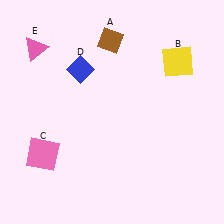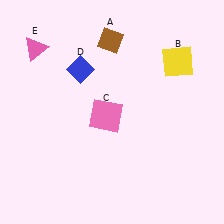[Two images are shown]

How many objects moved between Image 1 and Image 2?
1 object moved between the two images.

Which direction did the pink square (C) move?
The pink square (C) moved right.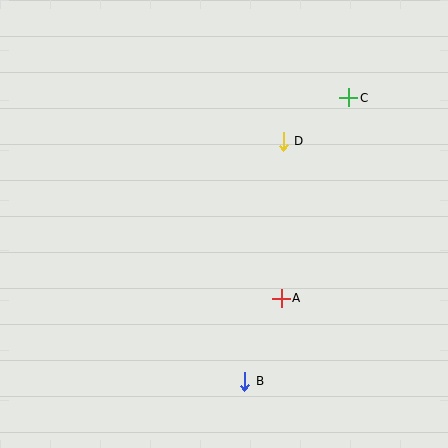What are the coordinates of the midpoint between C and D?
The midpoint between C and D is at (316, 120).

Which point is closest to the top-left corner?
Point D is closest to the top-left corner.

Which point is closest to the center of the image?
Point A at (281, 298) is closest to the center.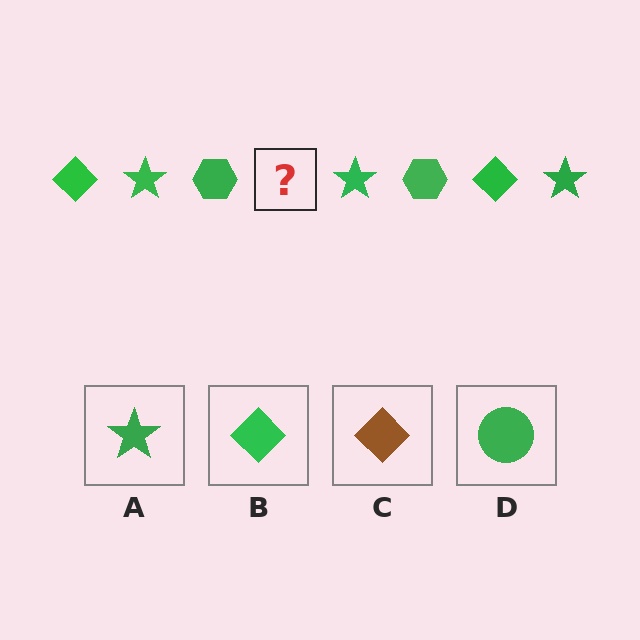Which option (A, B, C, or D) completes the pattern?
B.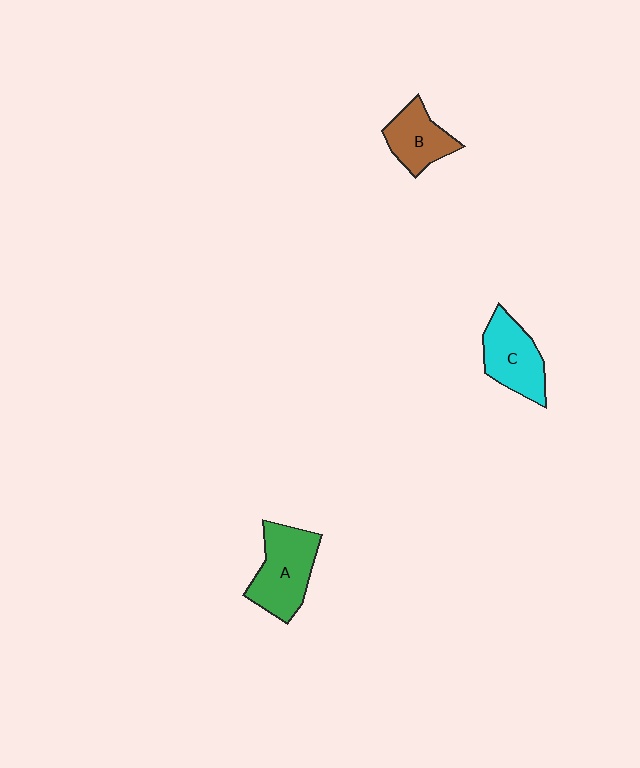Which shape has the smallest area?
Shape B (brown).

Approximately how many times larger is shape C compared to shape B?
Approximately 1.2 times.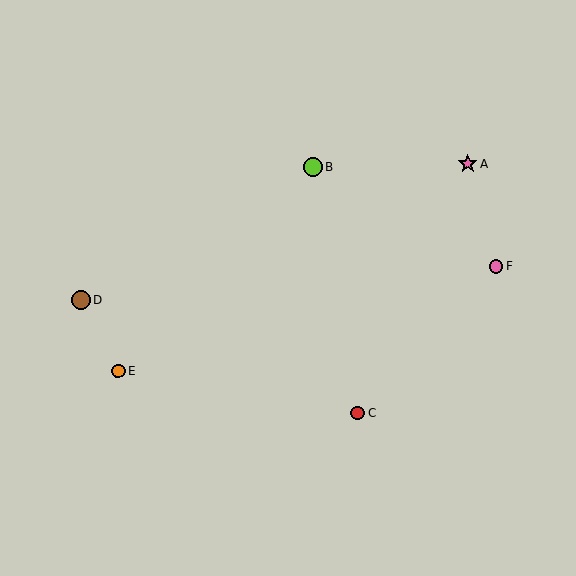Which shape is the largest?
The lime circle (labeled B) is the largest.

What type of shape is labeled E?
Shape E is an orange circle.